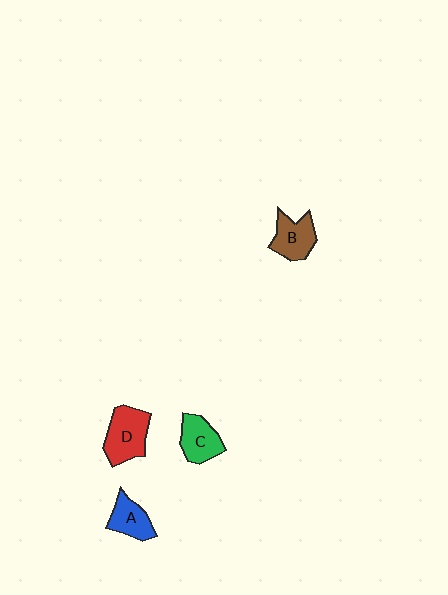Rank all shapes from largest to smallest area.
From largest to smallest: D (red), B (brown), C (green), A (blue).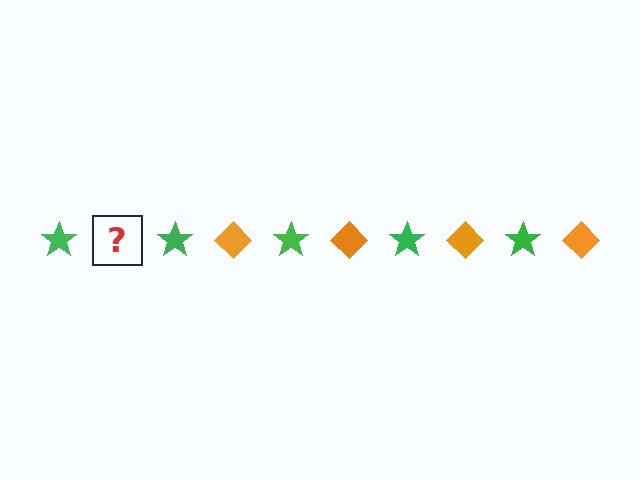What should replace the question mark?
The question mark should be replaced with an orange diamond.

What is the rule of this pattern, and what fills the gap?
The rule is that the pattern alternates between green star and orange diamond. The gap should be filled with an orange diamond.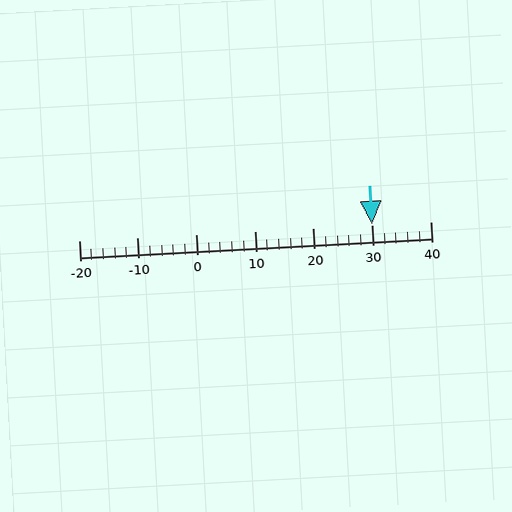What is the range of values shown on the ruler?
The ruler shows values from -20 to 40.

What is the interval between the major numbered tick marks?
The major tick marks are spaced 10 units apart.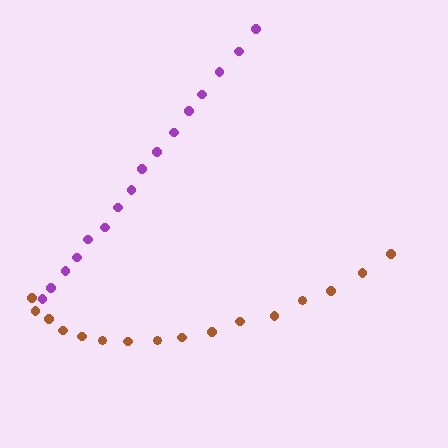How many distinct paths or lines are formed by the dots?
There are 2 distinct paths.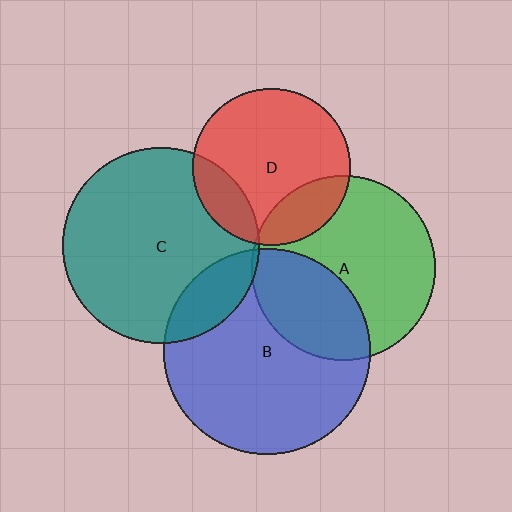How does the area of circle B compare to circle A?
Approximately 1.3 times.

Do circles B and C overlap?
Yes.